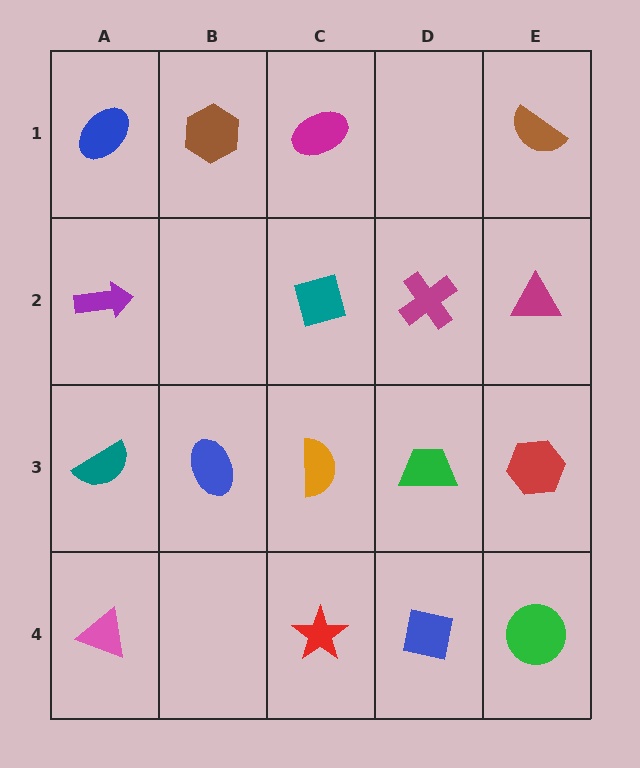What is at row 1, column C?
A magenta ellipse.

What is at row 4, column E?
A green circle.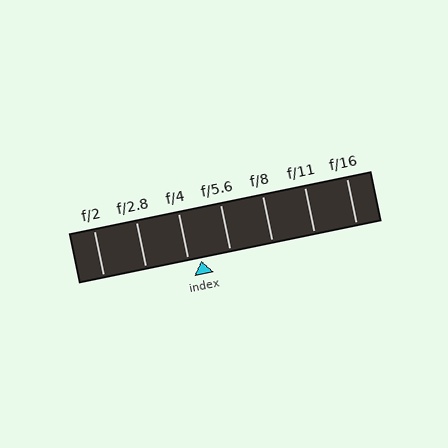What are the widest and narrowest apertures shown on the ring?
The widest aperture shown is f/2 and the narrowest is f/16.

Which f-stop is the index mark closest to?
The index mark is closest to f/4.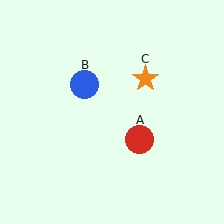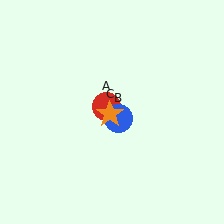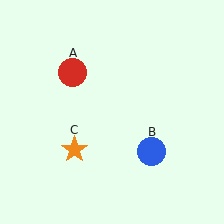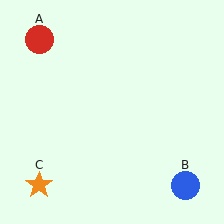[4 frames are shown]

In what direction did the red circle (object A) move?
The red circle (object A) moved up and to the left.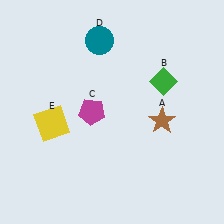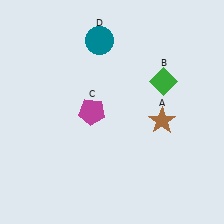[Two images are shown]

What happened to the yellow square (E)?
The yellow square (E) was removed in Image 2. It was in the bottom-left area of Image 1.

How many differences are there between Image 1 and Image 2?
There is 1 difference between the two images.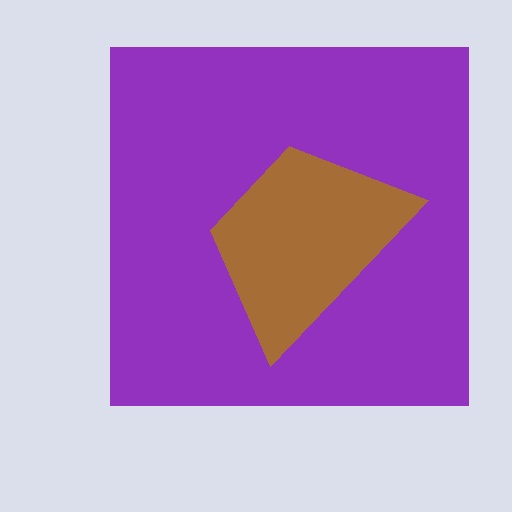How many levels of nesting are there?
2.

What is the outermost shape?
The purple square.